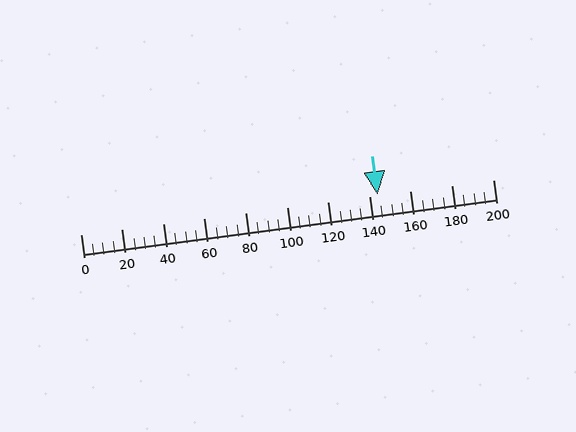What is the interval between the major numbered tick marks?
The major tick marks are spaced 20 units apart.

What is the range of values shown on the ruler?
The ruler shows values from 0 to 200.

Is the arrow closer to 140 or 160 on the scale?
The arrow is closer to 140.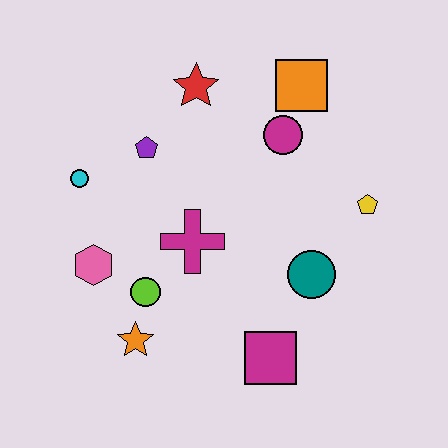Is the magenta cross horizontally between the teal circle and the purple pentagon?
Yes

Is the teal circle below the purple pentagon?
Yes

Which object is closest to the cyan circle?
The purple pentagon is closest to the cyan circle.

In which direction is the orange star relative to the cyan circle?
The orange star is below the cyan circle.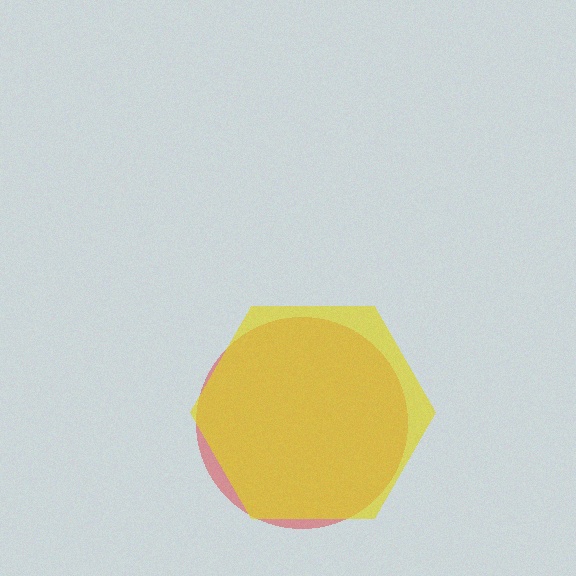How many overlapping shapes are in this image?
There are 2 overlapping shapes in the image.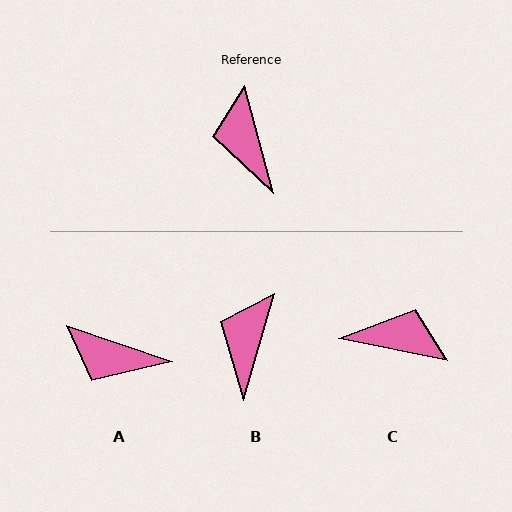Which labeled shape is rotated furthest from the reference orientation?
C, about 116 degrees away.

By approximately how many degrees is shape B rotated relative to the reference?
Approximately 31 degrees clockwise.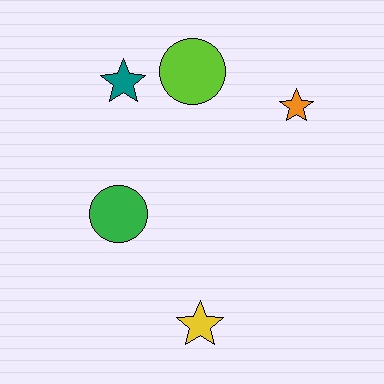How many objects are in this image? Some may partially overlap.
There are 5 objects.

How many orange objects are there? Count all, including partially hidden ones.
There is 1 orange object.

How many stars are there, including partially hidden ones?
There are 3 stars.